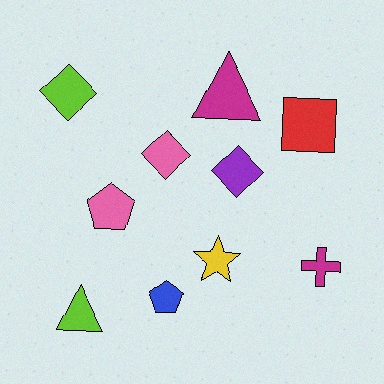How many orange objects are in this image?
There are no orange objects.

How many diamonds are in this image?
There are 3 diamonds.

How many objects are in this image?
There are 10 objects.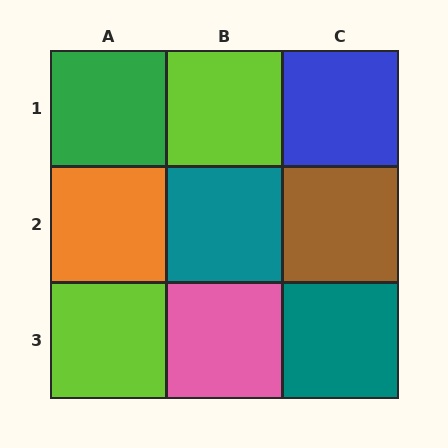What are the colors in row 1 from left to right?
Green, lime, blue.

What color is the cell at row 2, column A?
Orange.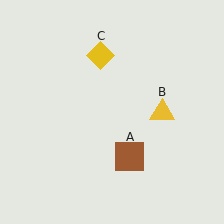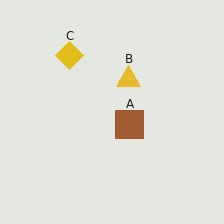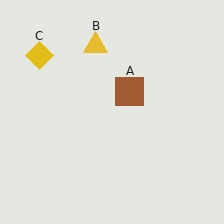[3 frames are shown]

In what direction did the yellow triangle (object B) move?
The yellow triangle (object B) moved up and to the left.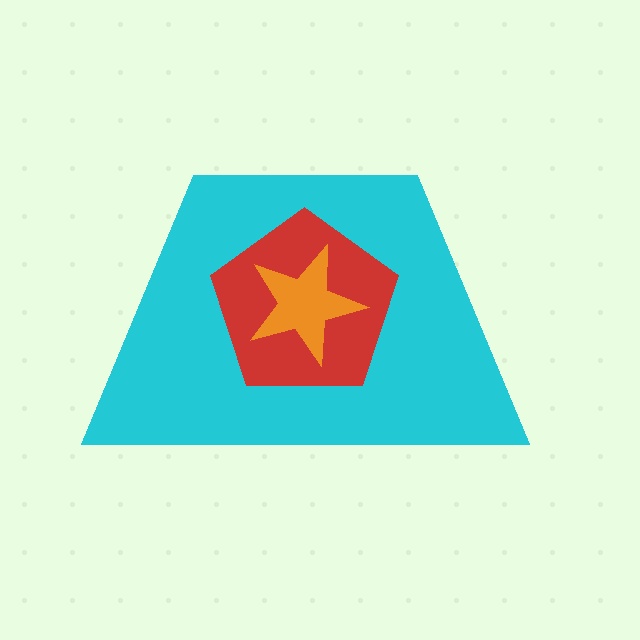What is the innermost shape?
The orange star.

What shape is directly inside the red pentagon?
The orange star.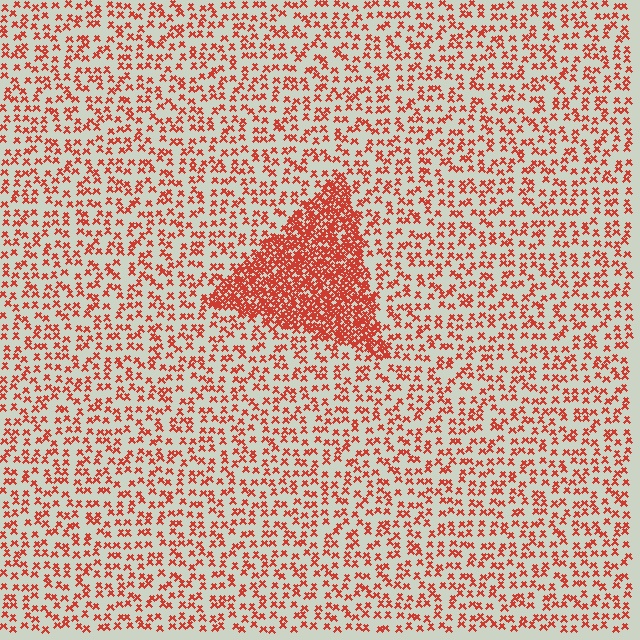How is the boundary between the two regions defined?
The boundary is defined by a change in element density (approximately 3.0x ratio). All elements are the same color, size, and shape.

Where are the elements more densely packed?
The elements are more densely packed inside the triangle boundary.